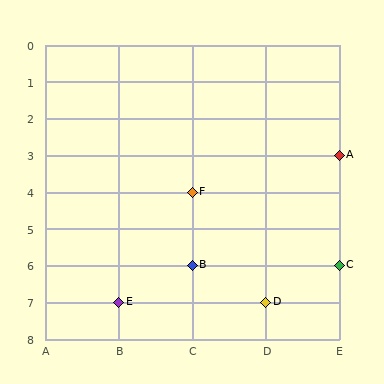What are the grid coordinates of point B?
Point B is at grid coordinates (C, 6).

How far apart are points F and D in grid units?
Points F and D are 1 column and 3 rows apart (about 3.2 grid units diagonally).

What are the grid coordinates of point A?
Point A is at grid coordinates (E, 3).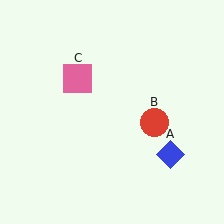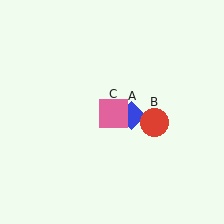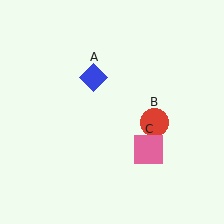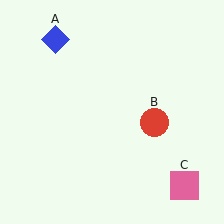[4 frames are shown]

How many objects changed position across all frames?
2 objects changed position: blue diamond (object A), pink square (object C).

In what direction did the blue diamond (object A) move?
The blue diamond (object A) moved up and to the left.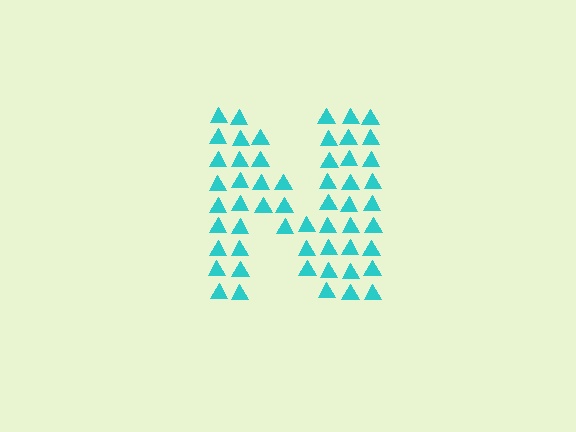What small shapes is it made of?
It is made of small triangles.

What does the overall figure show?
The overall figure shows the letter N.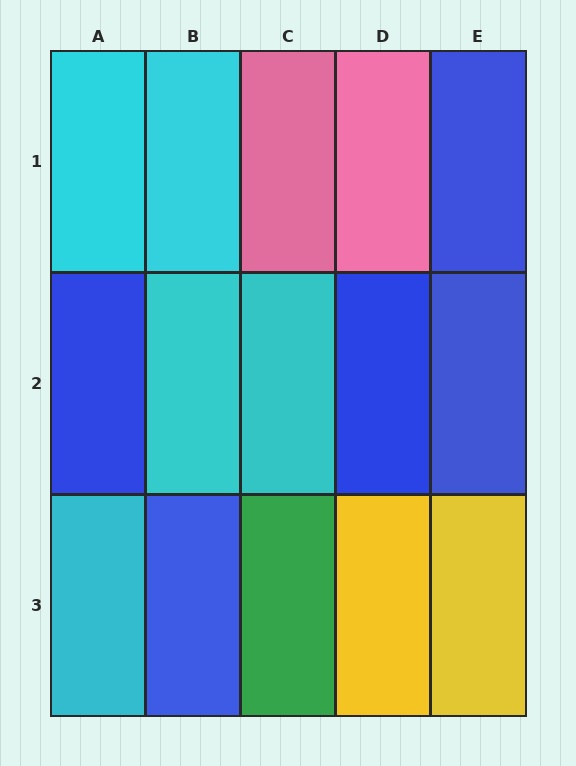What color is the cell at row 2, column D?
Blue.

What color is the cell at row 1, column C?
Pink.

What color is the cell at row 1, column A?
Cyan.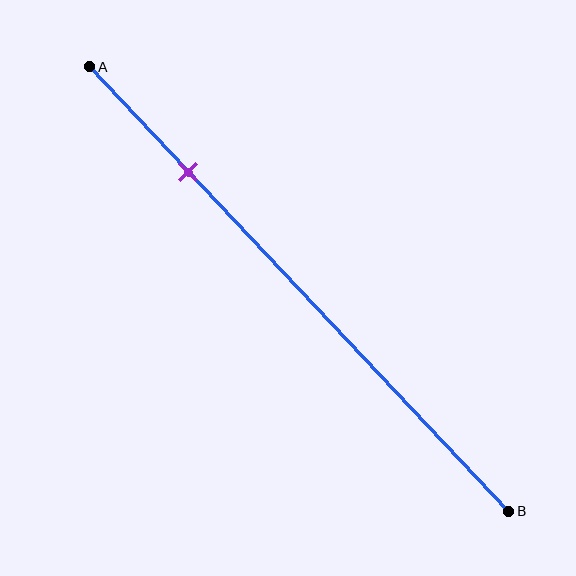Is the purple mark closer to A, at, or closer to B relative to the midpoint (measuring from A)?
The purple mark is closer to point A than the midpoint of segment AB.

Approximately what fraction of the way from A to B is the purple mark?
The purple mark is approximately 25% of the way from A to B.